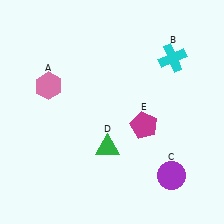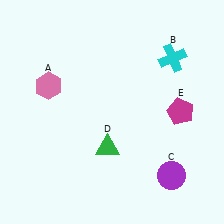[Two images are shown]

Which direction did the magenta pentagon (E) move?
The magenta pentagon (E) moved right.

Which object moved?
The magenta pentagon (E) moved right.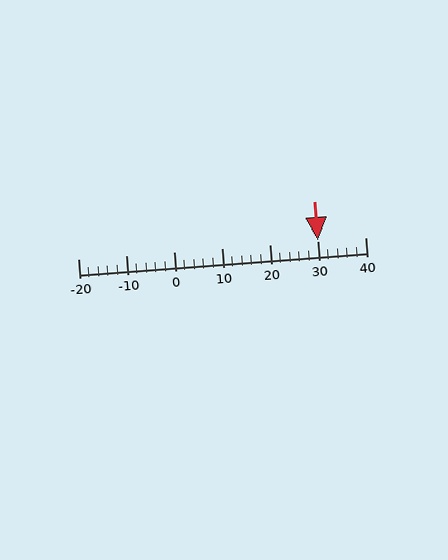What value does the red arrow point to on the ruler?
The red arrow points to approximately 30.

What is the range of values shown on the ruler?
The ruler shows values from -20 to 40.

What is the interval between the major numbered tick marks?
The major tick marks are spaced 10 units apart.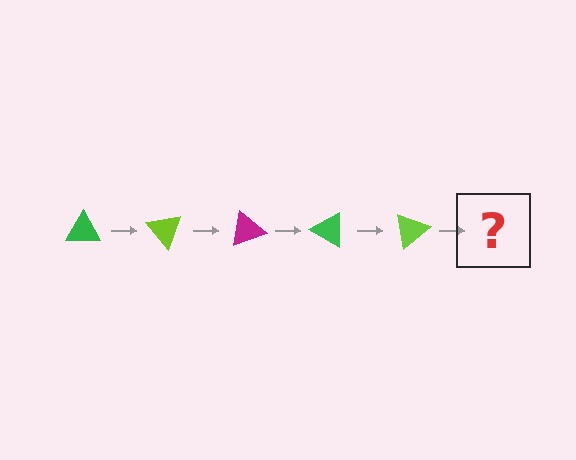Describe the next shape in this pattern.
It should be a magenta triangle, rotated 250 degrees from the start.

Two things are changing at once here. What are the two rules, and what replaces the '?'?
The two rules are that it rotates 50 degrees each step and the color cycles through green, lime, and magenta. The '?' should be a magenta triangle, rotated 250 degrees from the start.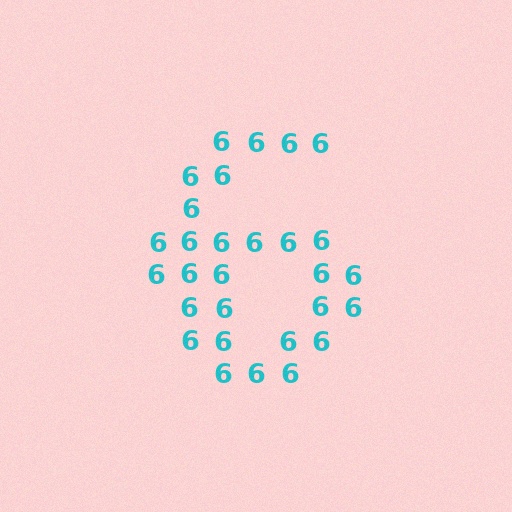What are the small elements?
The small elements are digit 6's.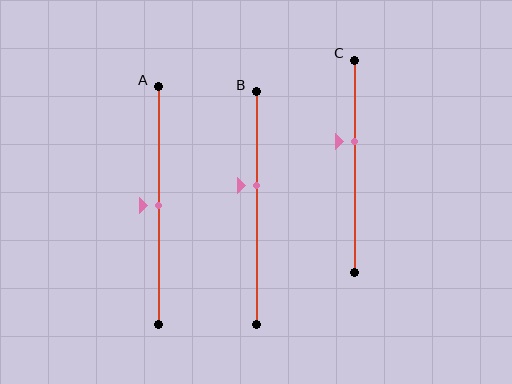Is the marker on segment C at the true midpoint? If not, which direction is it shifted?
No, the marker on segment C is shifted upward by about 12% of the segment length.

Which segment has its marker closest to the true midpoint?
Segment A has its marker closest to the true midpoint.